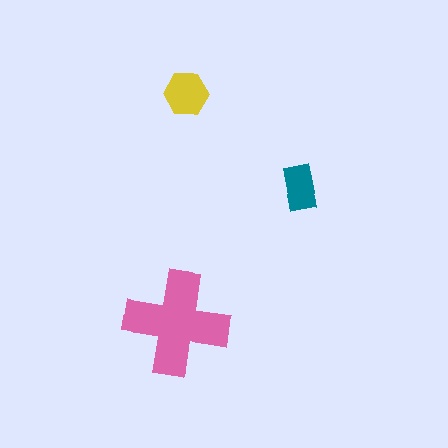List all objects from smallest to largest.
The teal rectangle, the yellow hexagon, the pink cross.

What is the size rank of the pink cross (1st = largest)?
1st.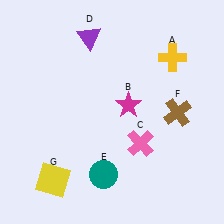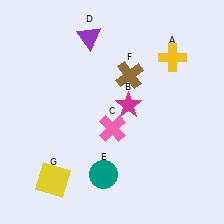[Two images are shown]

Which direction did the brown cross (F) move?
The brown cross (F) moved left.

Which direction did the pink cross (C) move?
The pink cross (C) moved left.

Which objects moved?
The objects that moved are: the pink cross (C), the brown cross (F).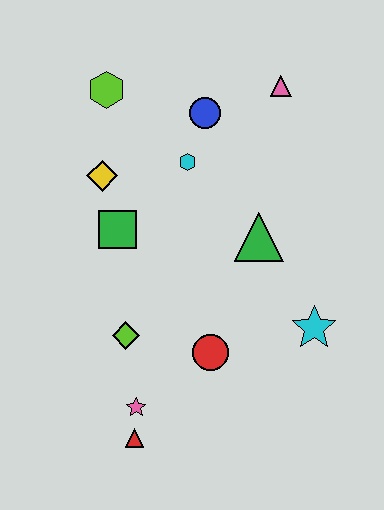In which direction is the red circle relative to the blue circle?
The red circle is below the blue circle.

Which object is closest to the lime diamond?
The pink star is closest to the lime diamond.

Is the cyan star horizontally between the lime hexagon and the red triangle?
No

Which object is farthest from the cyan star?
The lime hexagon is farthest from the cyan star.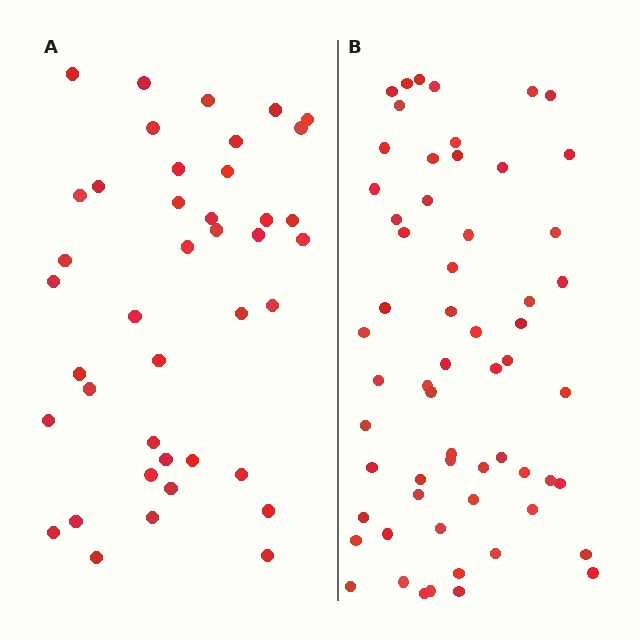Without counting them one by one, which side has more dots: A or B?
Region B (the right region) has more dots.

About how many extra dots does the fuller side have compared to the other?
Region B has approximately 20 more dots than region A.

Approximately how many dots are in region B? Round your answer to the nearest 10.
About 60 dots.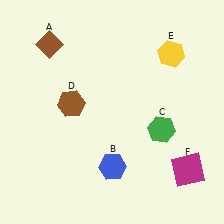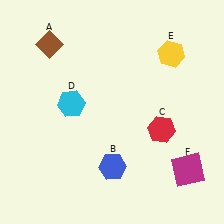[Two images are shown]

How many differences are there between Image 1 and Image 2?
There are 2 differences between the two images.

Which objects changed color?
C changed from green to red. D changed from brown to cyan.